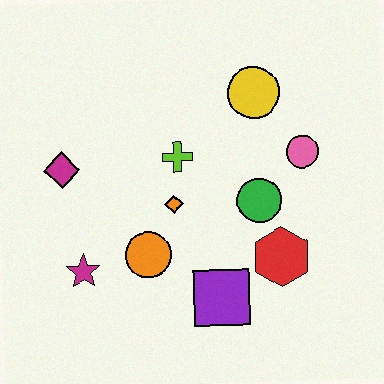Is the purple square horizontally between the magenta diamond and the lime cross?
No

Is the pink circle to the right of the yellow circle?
Yes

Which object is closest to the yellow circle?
The pink circle is closest to the yellow circle.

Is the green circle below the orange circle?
No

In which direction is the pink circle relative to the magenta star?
The pink circle is to the right of the magenta star.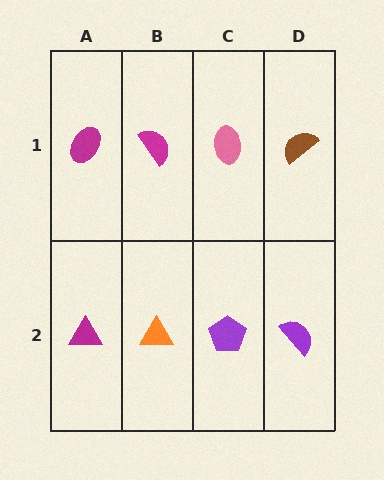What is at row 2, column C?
A purple pentagon.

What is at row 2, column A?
A magenta triangle.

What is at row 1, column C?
A pink ellipse.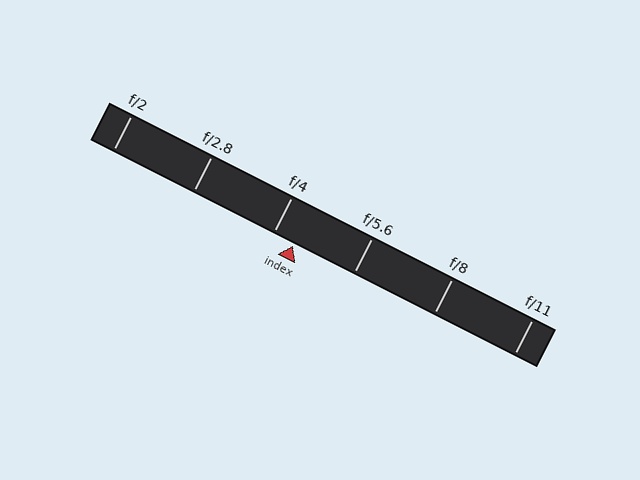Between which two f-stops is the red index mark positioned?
The index mark is between f/4 and f/5.6.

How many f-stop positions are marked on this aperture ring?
There are 6 f-stop positions marked.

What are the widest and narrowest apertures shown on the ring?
The widest aperture shown is f/2 and the narrowest is f/11.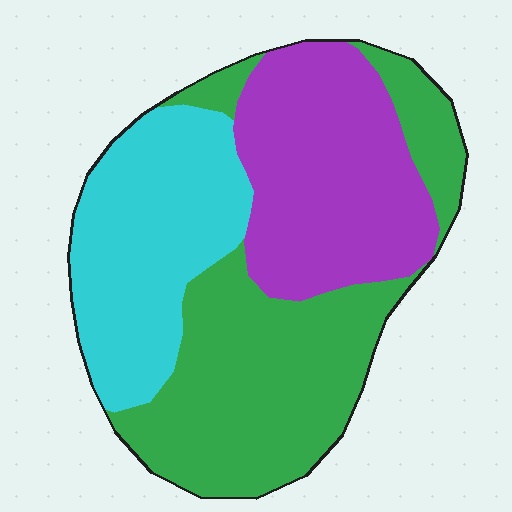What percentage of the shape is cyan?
Cyan takes up about one quarter (1/4) of the shape.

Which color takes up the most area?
Green, at roughly 40%.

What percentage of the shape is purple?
Purple covers about 30% of the shape.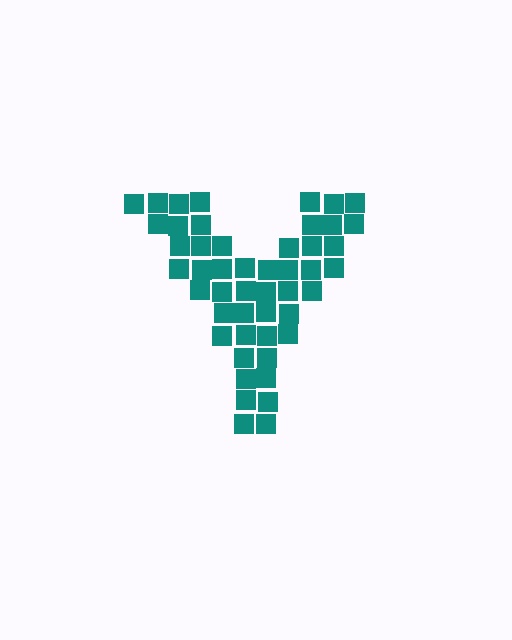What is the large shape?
The large shape is the letter Y.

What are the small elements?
The small elements are squares.